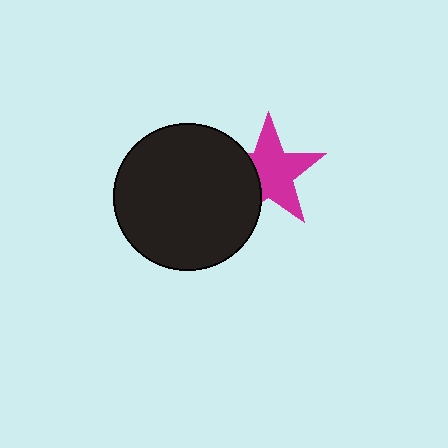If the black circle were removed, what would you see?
You would see the complete magenta star.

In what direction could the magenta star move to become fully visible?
The magenta star could move right. That would shift it out from behind the black circle entirely.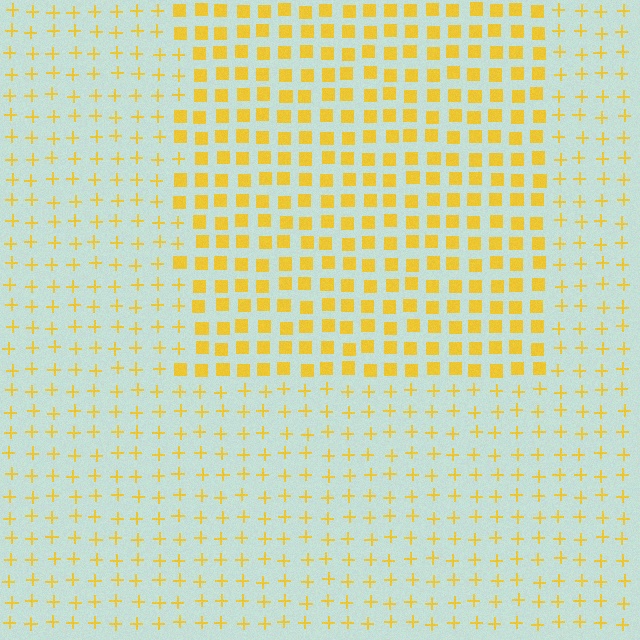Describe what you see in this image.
The image is filled with small yellow elements arranged in a uniform grid. A rectangle-shaped region contains squares, while the surrounding area contains plus signs. The boundary is defined purely by the change in element shape.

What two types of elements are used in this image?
The image uses squares inside the rectangle region and plus signs outside it.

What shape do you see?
I see a rectangle.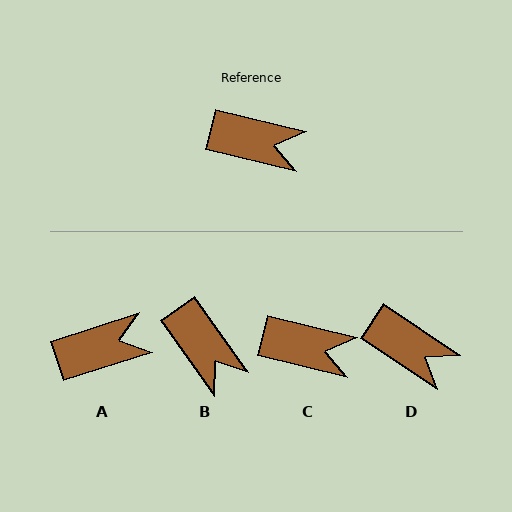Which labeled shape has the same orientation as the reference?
C.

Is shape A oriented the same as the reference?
No, it is off by about 32 degrees.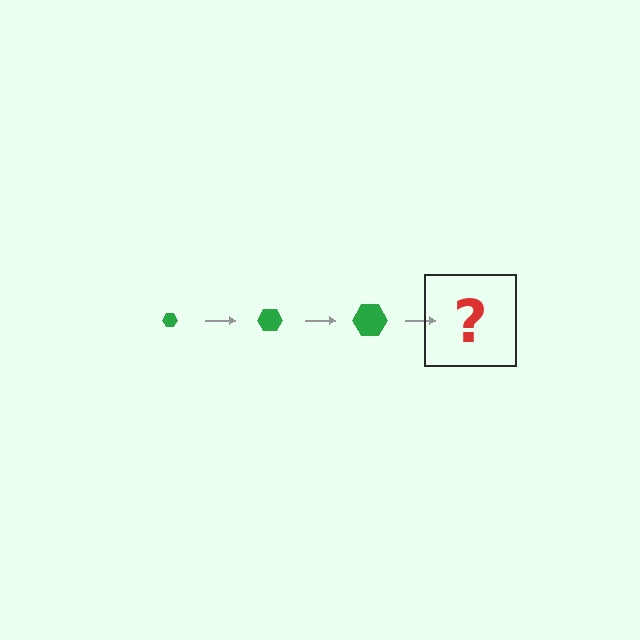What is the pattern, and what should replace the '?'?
The pattern is that the hexagon gets progressively larger each step. The '?' should be a green hexagon, larger than the previous one.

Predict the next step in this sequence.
The next step is a green hexagon, larger than the previous one.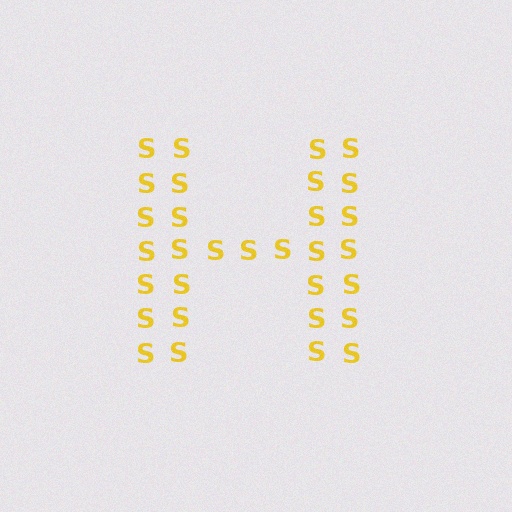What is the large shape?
The large shape is the letter H.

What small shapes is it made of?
It is made of small letter S's.